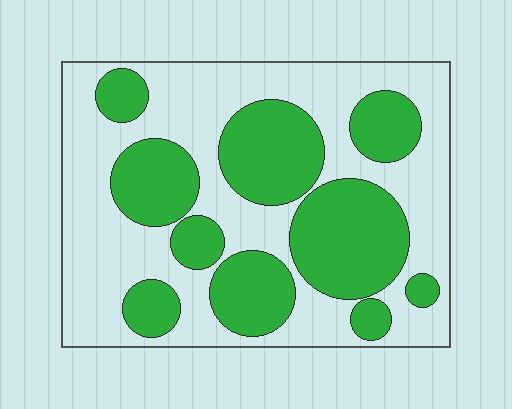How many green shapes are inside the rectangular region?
10.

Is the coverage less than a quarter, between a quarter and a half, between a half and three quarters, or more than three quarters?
Between a quarter and a half.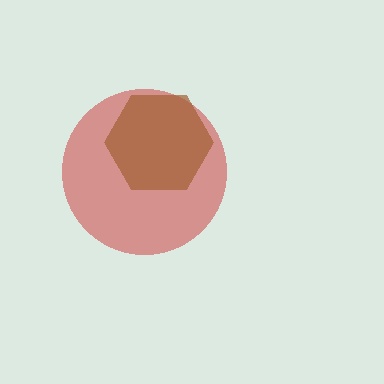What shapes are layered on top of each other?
The layered shapes are: a red circle, a brown hexagon.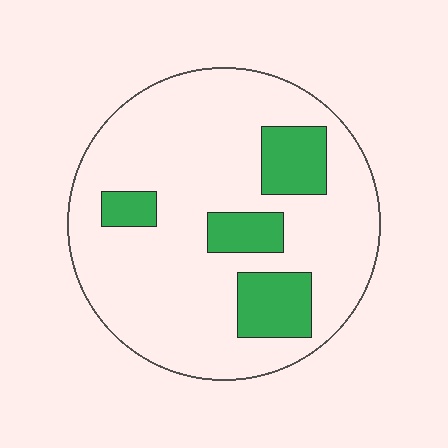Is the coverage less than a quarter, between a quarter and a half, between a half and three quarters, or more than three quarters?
Less than a quarter.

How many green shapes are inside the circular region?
4.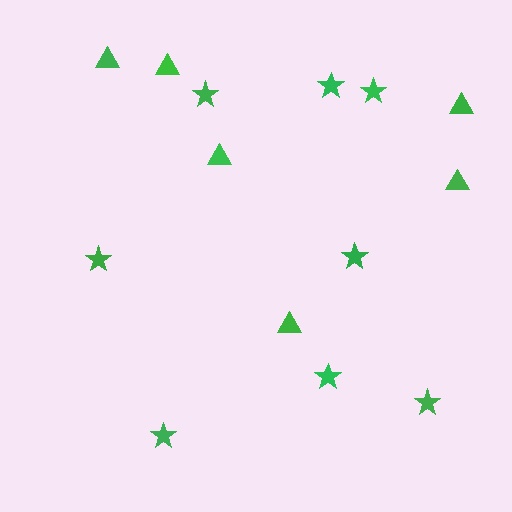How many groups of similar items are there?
There are 2 groups: one group of triangles (6) and one group of stars (8).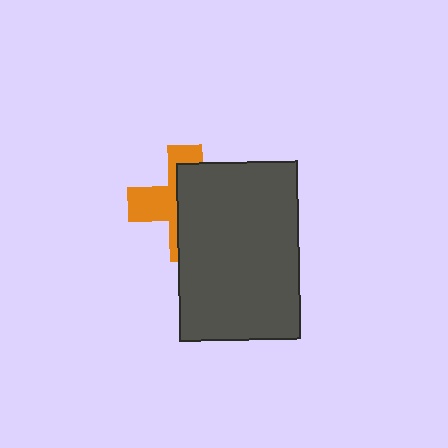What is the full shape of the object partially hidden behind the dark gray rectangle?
The partially hidden object is an orange cross.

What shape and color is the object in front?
The object in front is a dark gray rectangle.